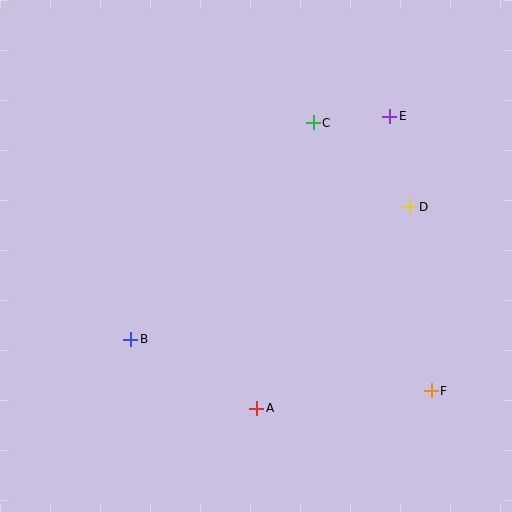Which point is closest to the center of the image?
Point C at (313, 123) is closest to the center.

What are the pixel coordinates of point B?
Point B is at (131, 339).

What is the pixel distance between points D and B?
The distance between D and B is 309 pixels.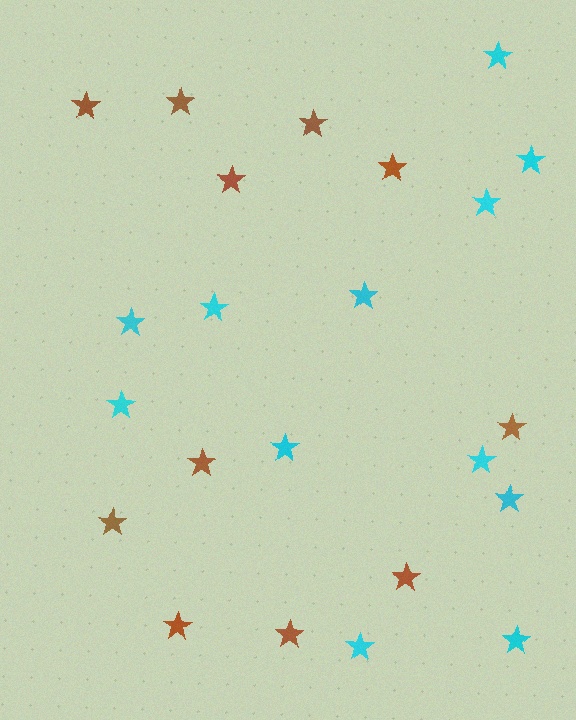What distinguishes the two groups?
There are 2 groups: one group of brown stars (11) and one group of cyan stars (12).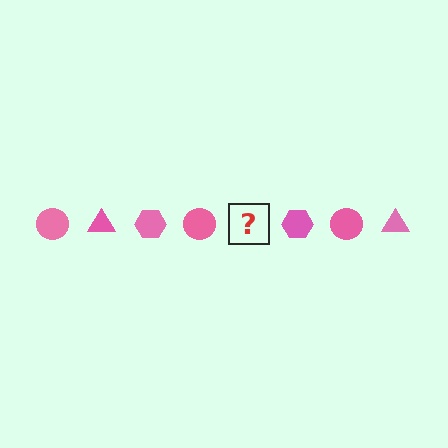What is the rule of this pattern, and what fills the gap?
The rule is that the pattern cycles through circle, triangle, hexagon shapes in pink. The gap should be filled with a pink triangle.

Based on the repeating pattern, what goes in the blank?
The blank should be a pink triangle.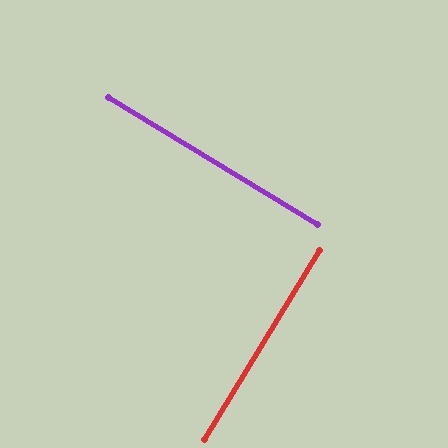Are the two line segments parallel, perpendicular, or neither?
Perpendicular — they meet at approximately 90°.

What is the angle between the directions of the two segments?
Approximately 90 degrees.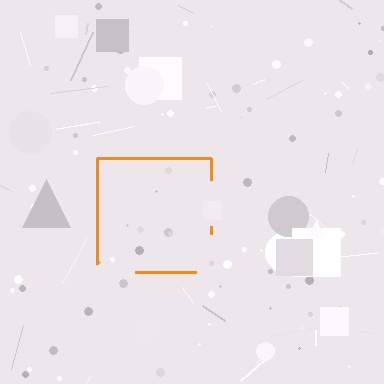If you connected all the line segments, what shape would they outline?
They would outline a square.